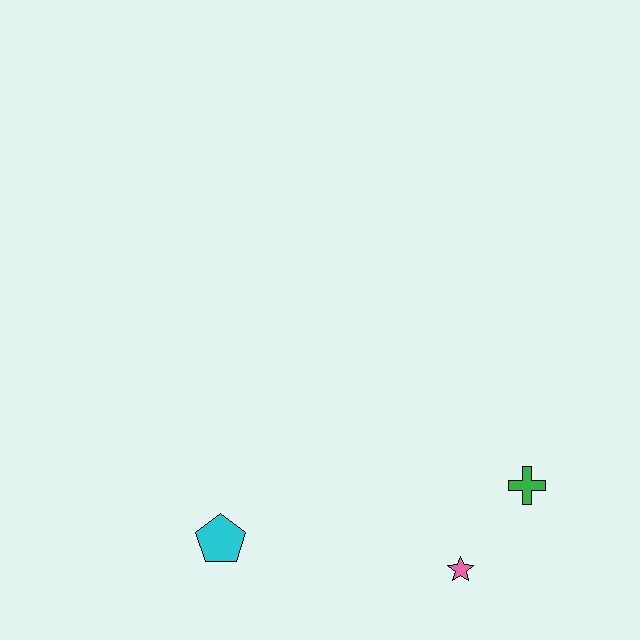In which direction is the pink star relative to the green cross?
The pink star is below the green cross.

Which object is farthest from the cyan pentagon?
The green cross is farthest from the cyan pentagon.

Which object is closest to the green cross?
The pink star is closest to the green cross.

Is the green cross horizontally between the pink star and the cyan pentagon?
No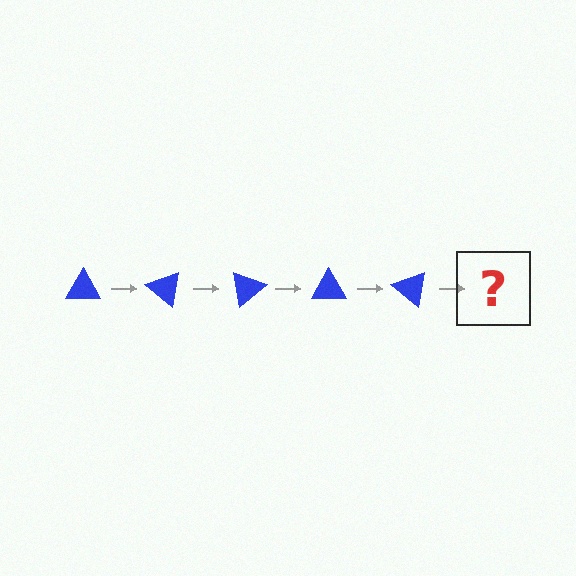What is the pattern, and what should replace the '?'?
The pattern is that the triangle rotates 40 degrees each step. The '?' should be a blue triangle rotated 200 degrees.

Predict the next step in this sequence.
The next step is a blue triangle rotated 200 degrees.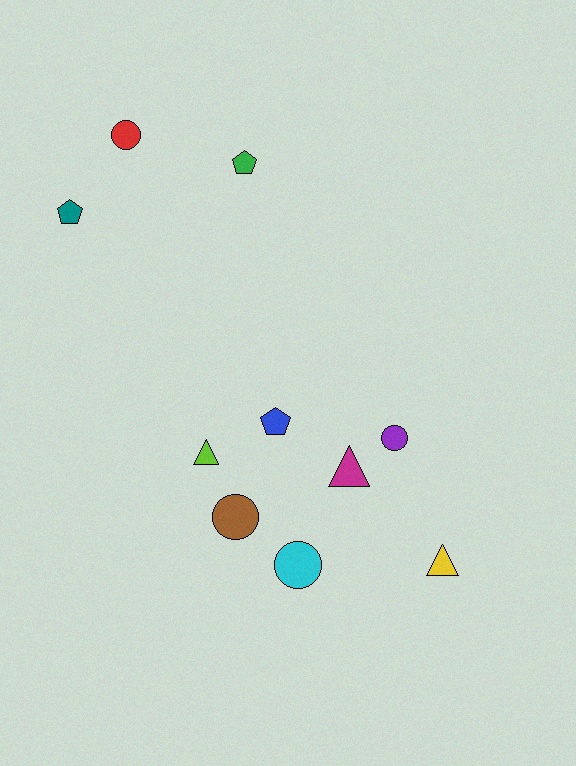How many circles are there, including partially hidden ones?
There are 4 circles.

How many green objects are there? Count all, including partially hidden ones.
There is 1 green object.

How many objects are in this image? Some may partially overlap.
There are 10 objects.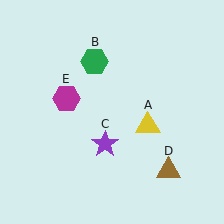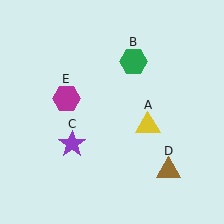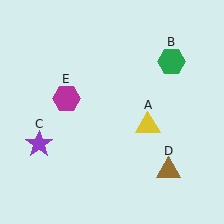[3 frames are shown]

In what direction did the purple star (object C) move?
The purple star (object C) moved left.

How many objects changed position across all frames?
2 objects changed position: green hexagon (object B), purple star (object C).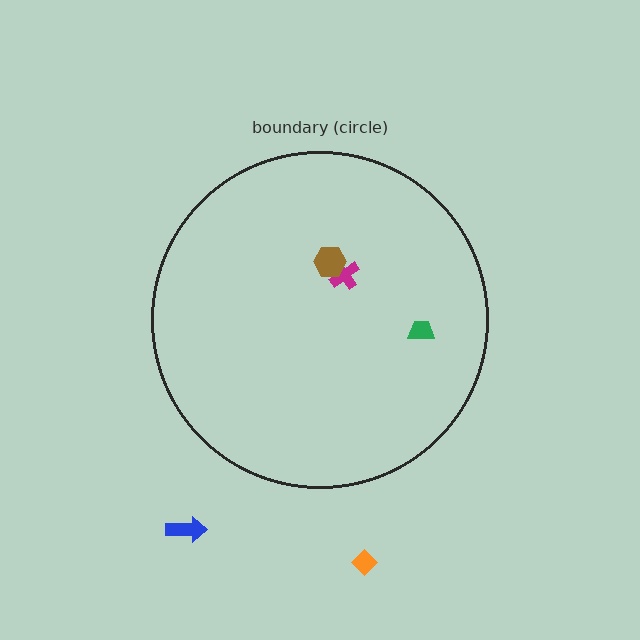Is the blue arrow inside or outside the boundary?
Outside.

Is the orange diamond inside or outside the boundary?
Outside.